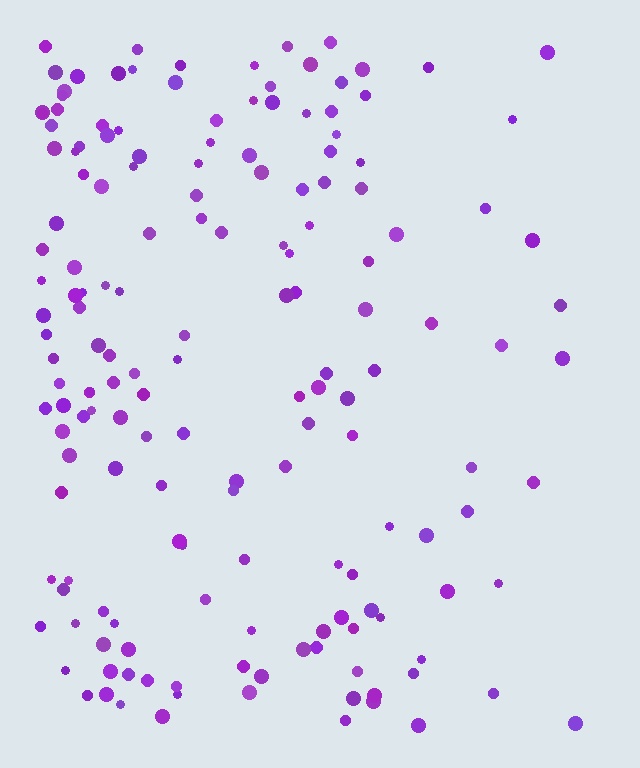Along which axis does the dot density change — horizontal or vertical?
Horizontal.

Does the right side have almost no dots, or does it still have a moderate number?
Still a moderate number, just noticeably fewer than the left.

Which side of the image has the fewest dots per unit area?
The right.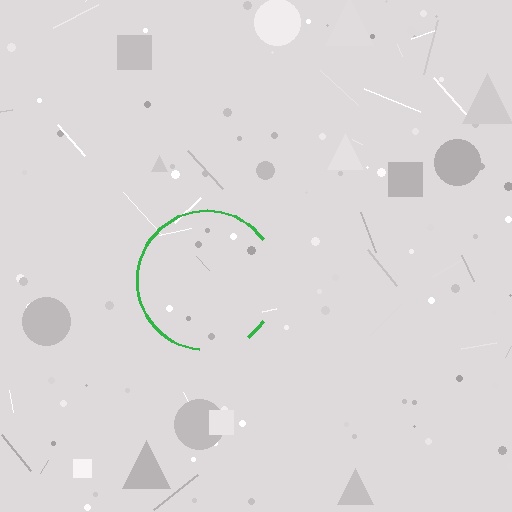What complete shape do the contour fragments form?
The contour fragments form a circle.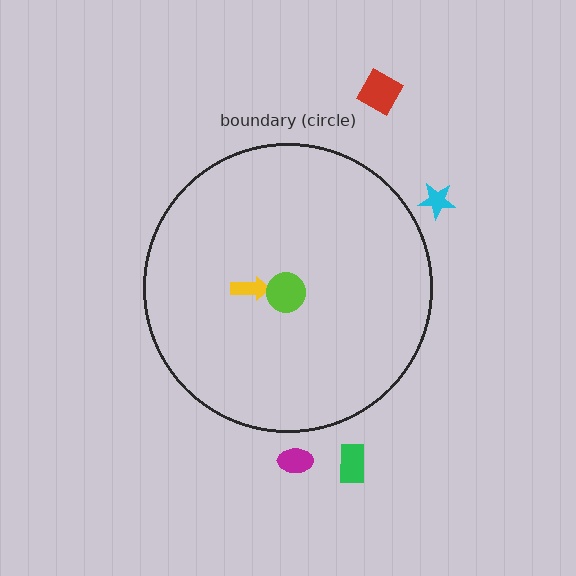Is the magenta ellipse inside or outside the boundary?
Outside.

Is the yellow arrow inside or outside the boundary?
Inside.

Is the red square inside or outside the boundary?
Outside.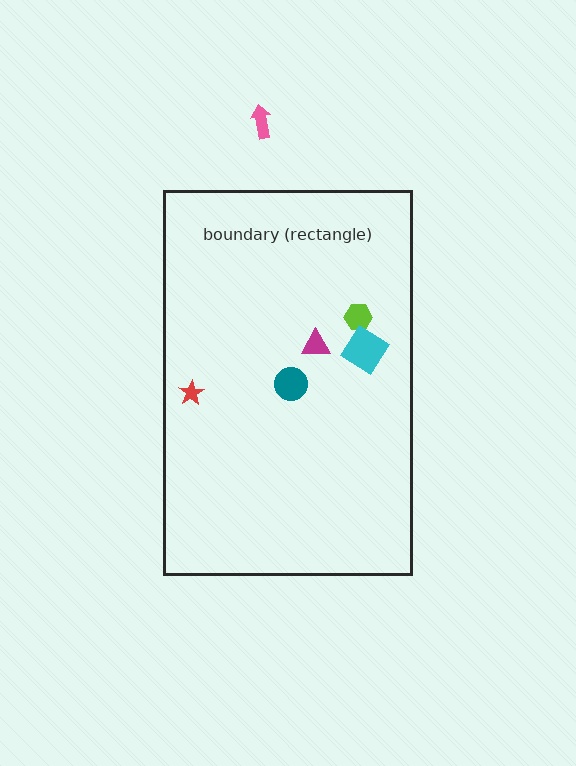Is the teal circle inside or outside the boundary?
Inside.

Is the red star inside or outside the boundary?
Inside.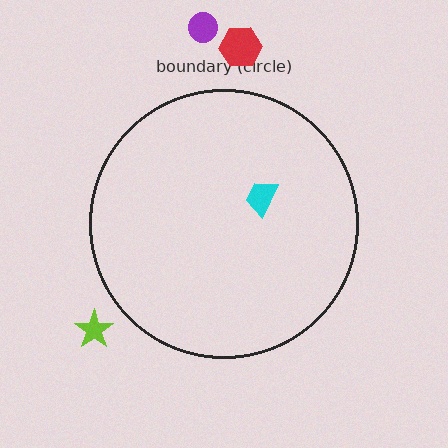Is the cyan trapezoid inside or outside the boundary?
Inside.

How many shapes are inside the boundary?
1 inside, 3 outside.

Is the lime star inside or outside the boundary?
Outside.